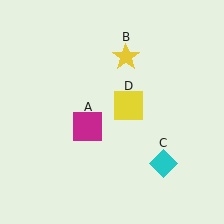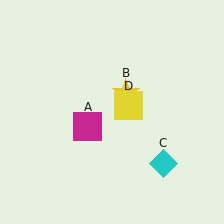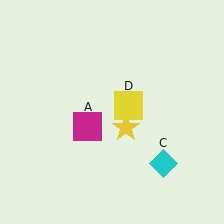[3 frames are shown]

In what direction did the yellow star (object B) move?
The yellow star (object B) moved down.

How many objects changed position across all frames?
1 object changed position: yellow star (object B).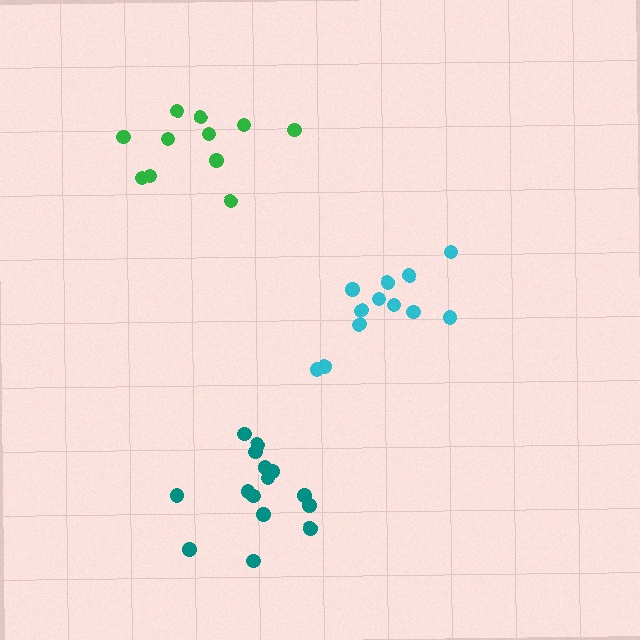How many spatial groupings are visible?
There are 3 spatial groupings.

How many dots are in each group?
Group 1: 11 dots, Group 2: 15 dots, Group 3: 12 dots (38 total).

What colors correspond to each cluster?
The clusters are colored: green, teal, cyan.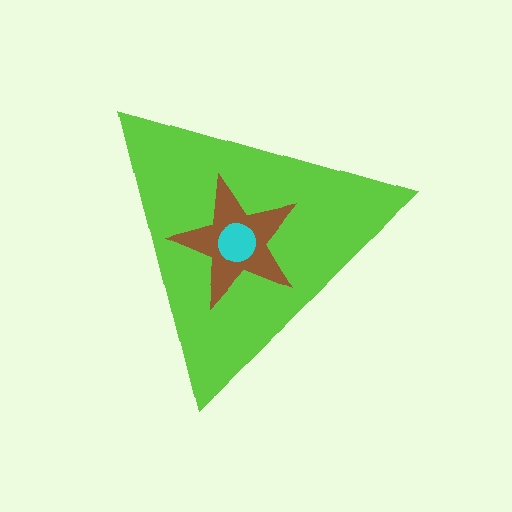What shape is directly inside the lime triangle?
The brown star.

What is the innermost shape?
The cyan circle.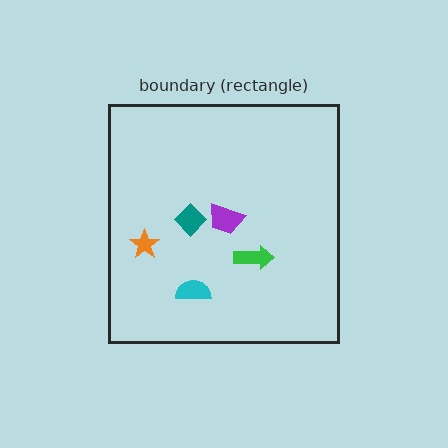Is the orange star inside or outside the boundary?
Inside.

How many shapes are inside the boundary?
5 inside, 0 outside.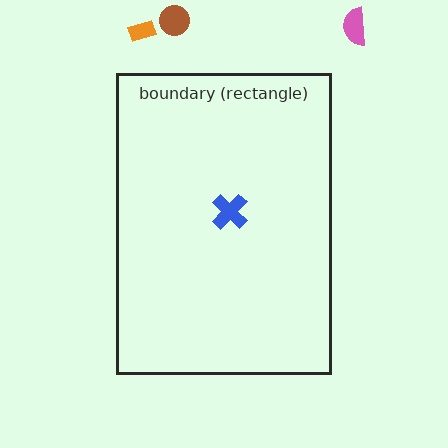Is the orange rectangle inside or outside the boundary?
Outside.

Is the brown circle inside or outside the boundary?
Outside.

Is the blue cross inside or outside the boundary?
Inside.